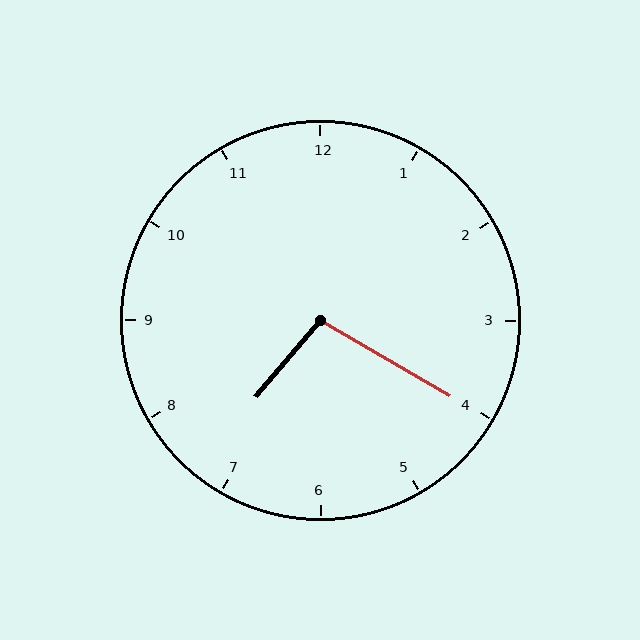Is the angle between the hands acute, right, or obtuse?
It is obtuse.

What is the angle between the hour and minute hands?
Approximately 100 degrees.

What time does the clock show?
7:20.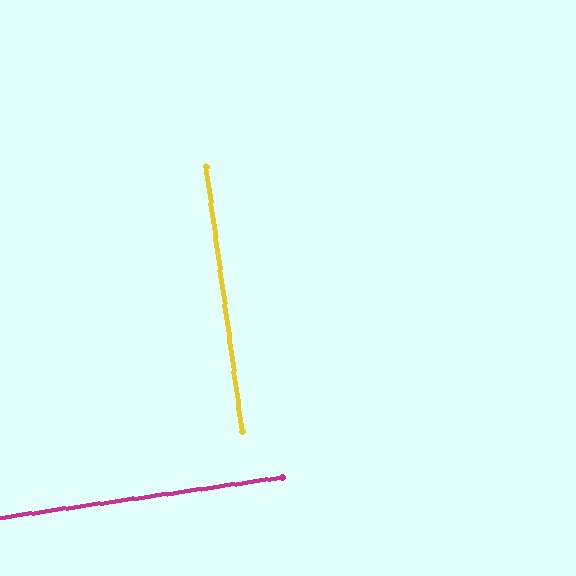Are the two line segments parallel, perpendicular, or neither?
Perpendicular — they meet at approximately 90°.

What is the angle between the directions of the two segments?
Approximately 90 degrees.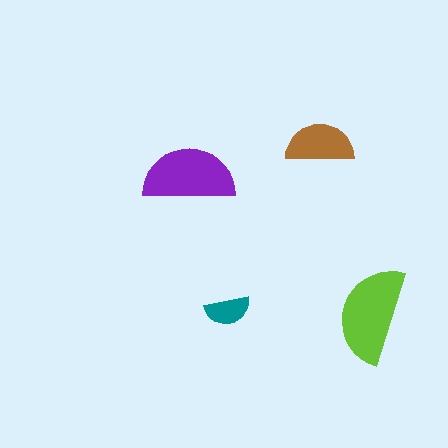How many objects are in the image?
There are 4 objects in the image.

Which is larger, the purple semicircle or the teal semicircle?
The purple one.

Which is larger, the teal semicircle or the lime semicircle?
The lime one.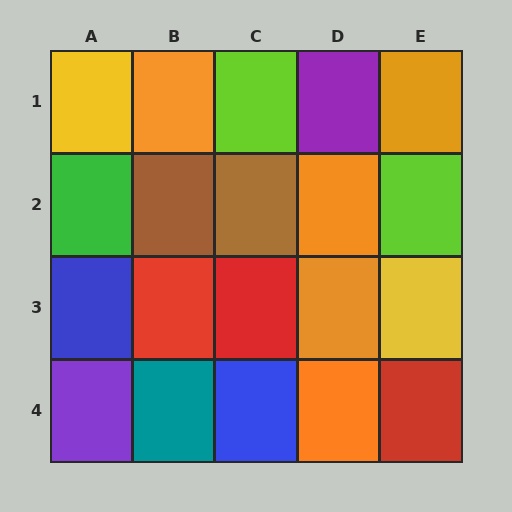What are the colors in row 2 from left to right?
Green, brown, brown, orange, lime.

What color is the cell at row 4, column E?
Red.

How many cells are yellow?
2 cells are yellow.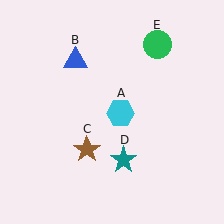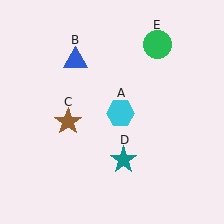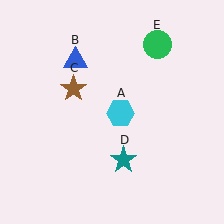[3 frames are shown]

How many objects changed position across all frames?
1 object changed position: brown star (object C).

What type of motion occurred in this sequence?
The brown star (object C) rotated clockwise around the center of the scene.